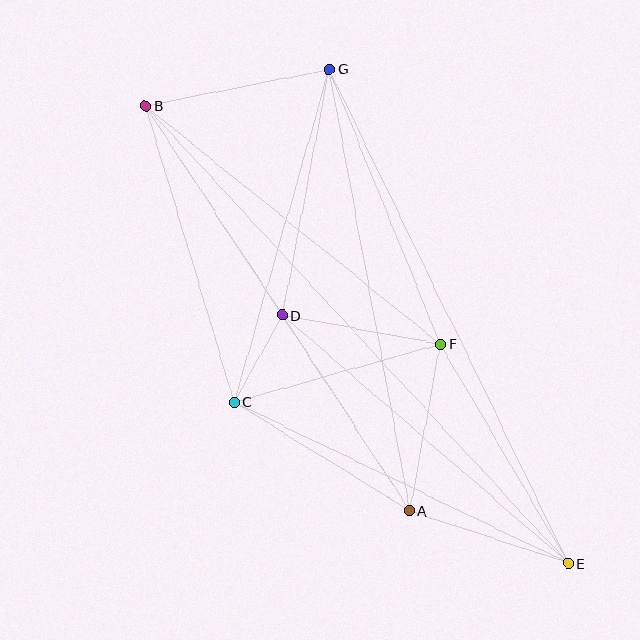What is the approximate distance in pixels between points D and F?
The distance between D and F is approximately 161 pixels.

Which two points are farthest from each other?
Points B and E are farthest from each other.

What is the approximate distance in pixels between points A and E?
The distance between A and E is approximately 167 pixels.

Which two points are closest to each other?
Points C and D are closest to each other.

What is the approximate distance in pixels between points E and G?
The distance between E and G is approximately 548 pixels.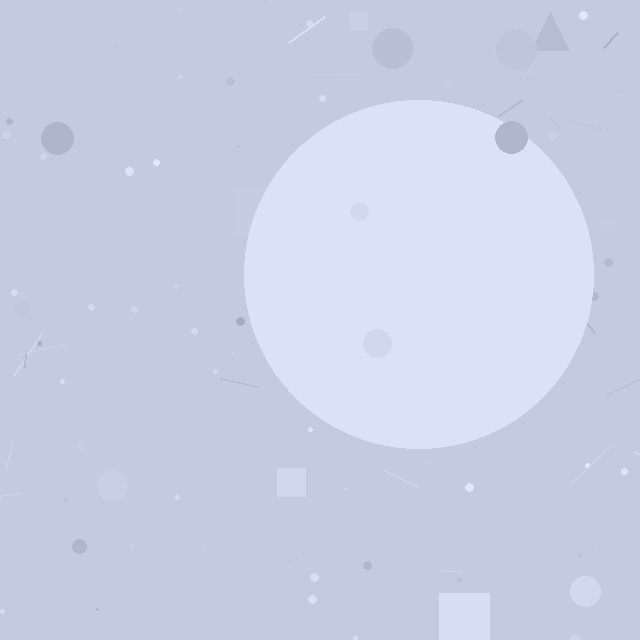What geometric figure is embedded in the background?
A circle is embedded in the background.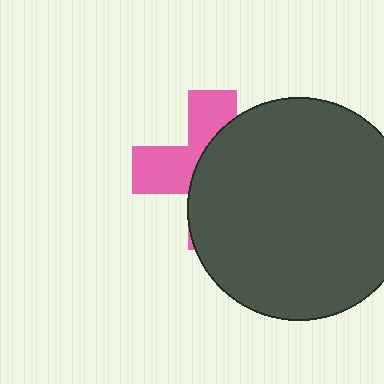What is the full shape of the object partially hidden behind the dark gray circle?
The partially hidden object is a pink cross.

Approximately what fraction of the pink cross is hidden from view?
Roughly 59% of the pink cross is hidden behind the dark gray circle.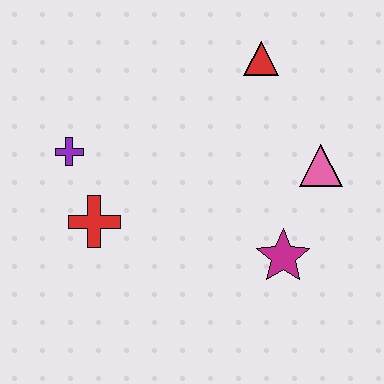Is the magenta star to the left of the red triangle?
No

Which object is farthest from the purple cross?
The pink triangle is farthest from the purple cross.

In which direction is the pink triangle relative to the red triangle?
The pink triangle is below the red triangle.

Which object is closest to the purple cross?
The red cross is closest to the purple cross.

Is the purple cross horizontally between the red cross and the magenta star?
No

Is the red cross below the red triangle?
Yes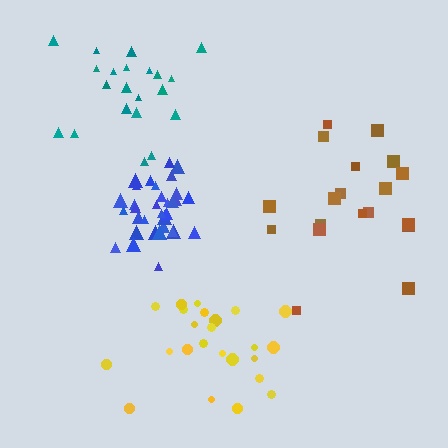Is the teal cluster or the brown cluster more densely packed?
Teal.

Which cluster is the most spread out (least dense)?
Brown.